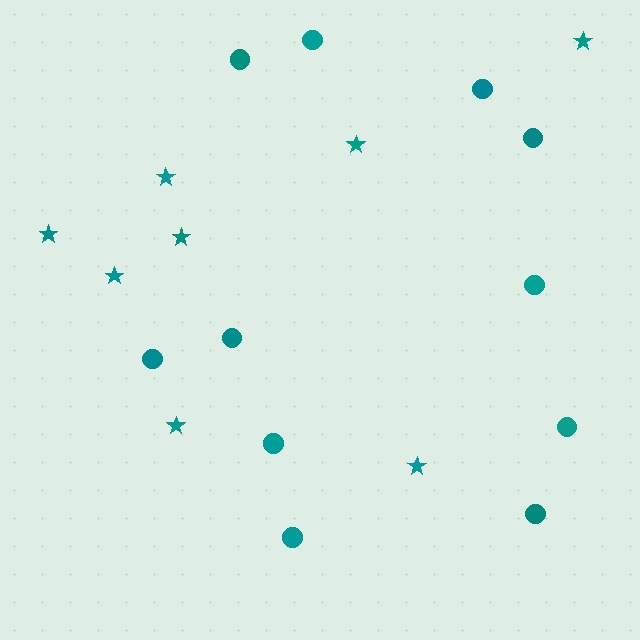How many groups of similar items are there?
There are 2 groups: one group of stars (8) and one group of circles (11).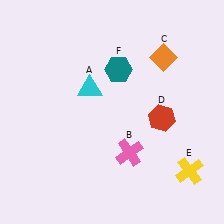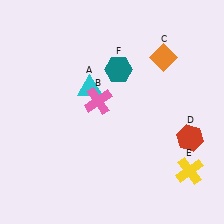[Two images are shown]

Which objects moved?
The objects that moved are: the pink cross (B), the red hexagon (D).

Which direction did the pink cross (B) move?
The pink cross (B) moved up.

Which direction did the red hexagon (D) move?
The red hexagon (D) moved right.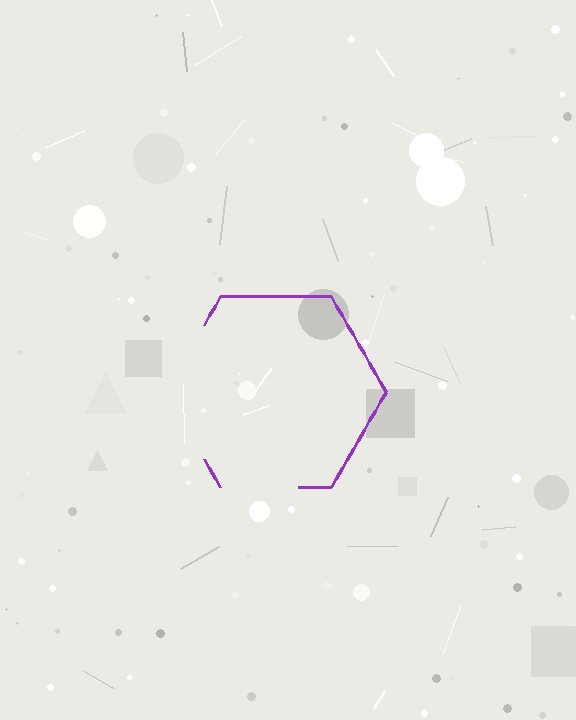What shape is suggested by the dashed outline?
The dashed outline suggests a hexagon.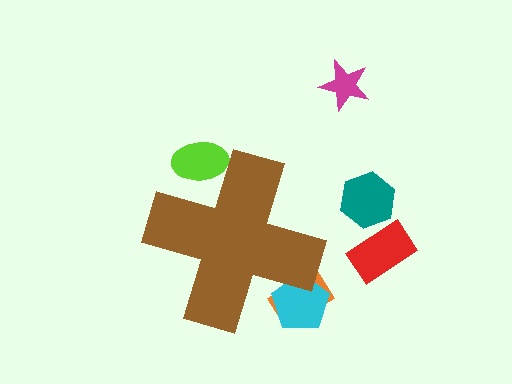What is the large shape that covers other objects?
A brown cross.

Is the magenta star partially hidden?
No, the magenta star is fully visible.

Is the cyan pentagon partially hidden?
Yes, the cyan pentagon is partially hidden behind the brown cross.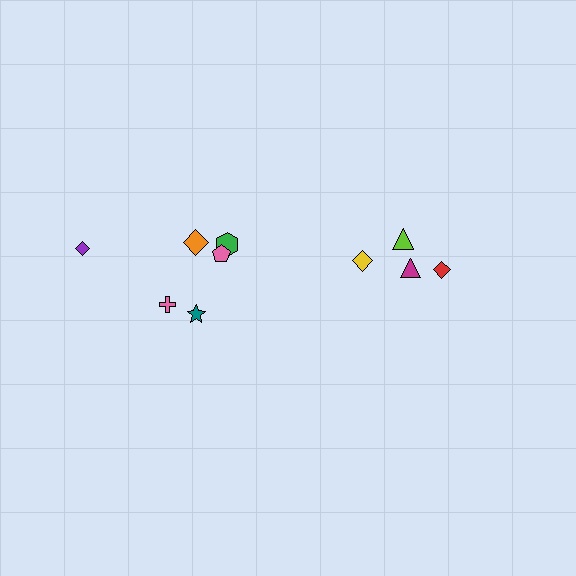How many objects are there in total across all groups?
There are 10 objects.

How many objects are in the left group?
There are 6 objects.